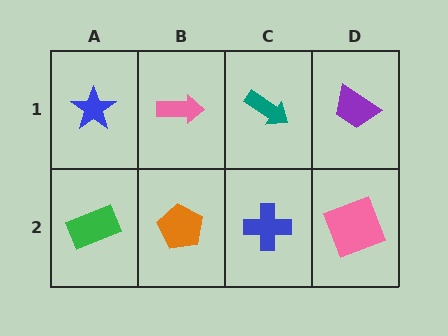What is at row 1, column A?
A blue star.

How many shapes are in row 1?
4 shapes.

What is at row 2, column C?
A blue cross.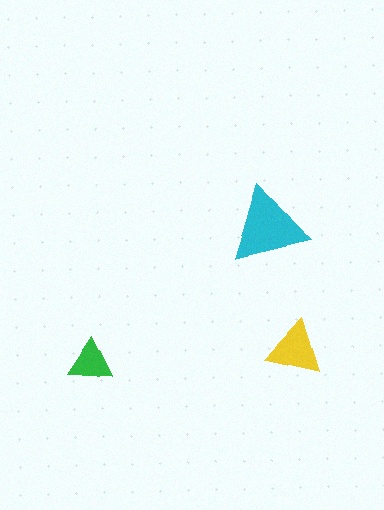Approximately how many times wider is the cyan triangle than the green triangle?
About 1.5 times wider.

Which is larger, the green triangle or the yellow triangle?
The yellow one.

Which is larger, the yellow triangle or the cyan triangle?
The cyan one.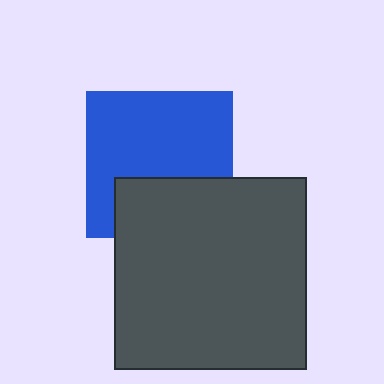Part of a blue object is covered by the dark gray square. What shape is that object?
It is a square.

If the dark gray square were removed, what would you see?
You would see the complete blue square.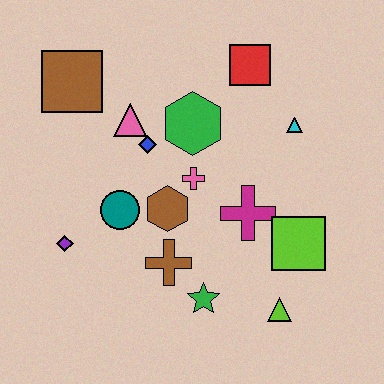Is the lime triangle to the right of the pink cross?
Yes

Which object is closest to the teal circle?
The brown hexagon is closest to the teal circle.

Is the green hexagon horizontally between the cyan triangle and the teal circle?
Yes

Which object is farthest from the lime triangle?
The brown square is farthest from the lime triangle.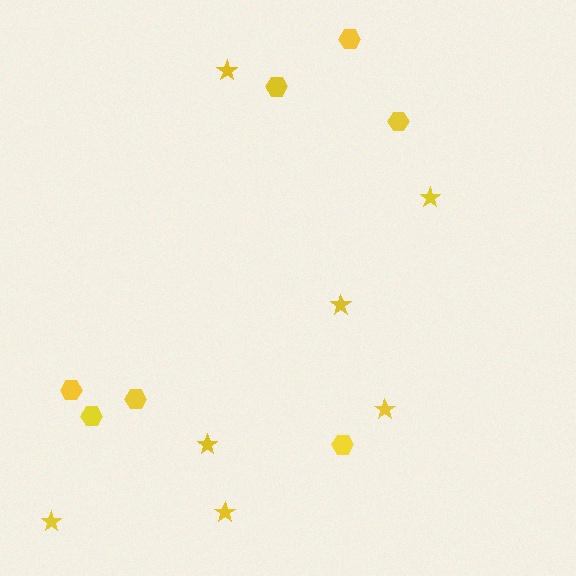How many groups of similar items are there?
There are 2 groups: one group of hexagons (7) and one group of stars (7).